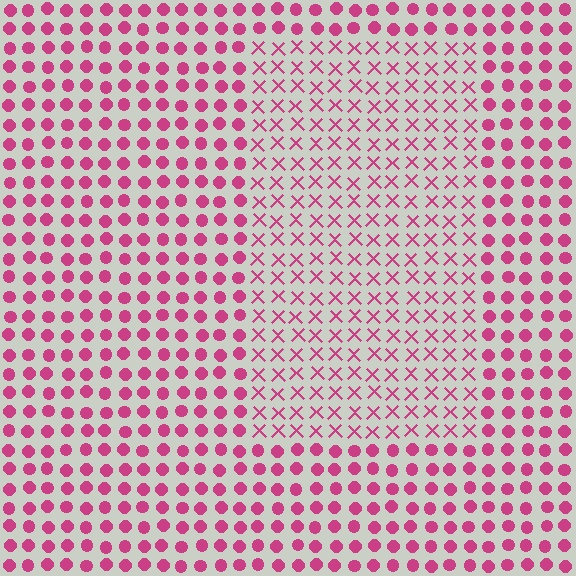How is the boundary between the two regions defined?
The boundary is defined by a change in element shape: X marks inside vs. circles outside. All elements share the same color and spacing.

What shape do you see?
I see a rectangle.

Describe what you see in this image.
The image is filled with small magenta elements arranged in a uniform grid. A rectangle-shaped region contains X marks, while the surrounding area contains circles. The boundary is defined purely by the change in element shape.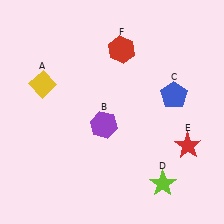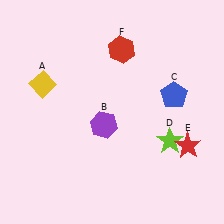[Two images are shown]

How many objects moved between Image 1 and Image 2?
1 object moved between the two images.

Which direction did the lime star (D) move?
The lime star (D) moved up.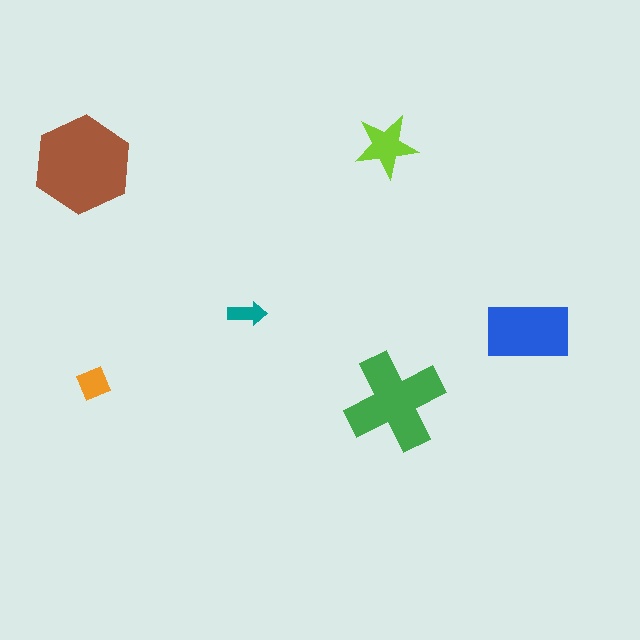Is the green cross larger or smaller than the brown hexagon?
Smaller.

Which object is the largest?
The brown hexagon.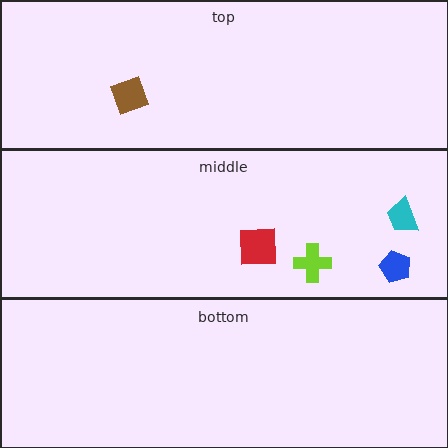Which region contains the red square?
The middle region.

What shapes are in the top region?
The brown square.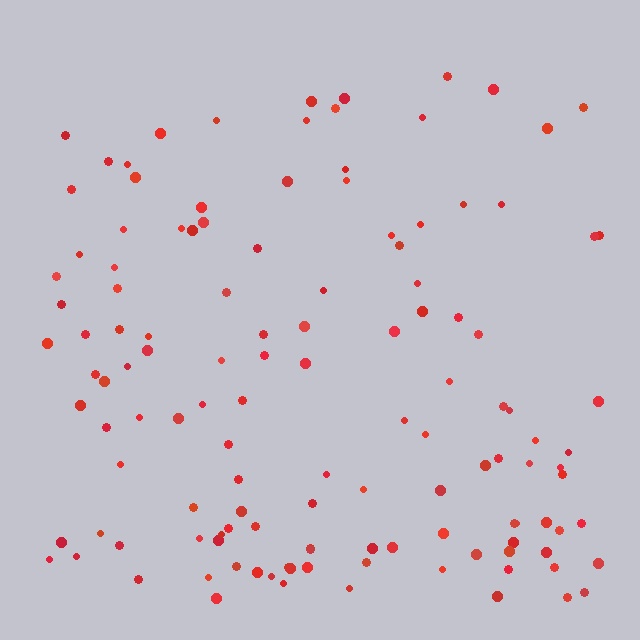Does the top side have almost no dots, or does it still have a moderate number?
Still a moderate number, just noticeably fewer than the bottom.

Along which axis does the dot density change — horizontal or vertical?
Vertical.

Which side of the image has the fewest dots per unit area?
The top.